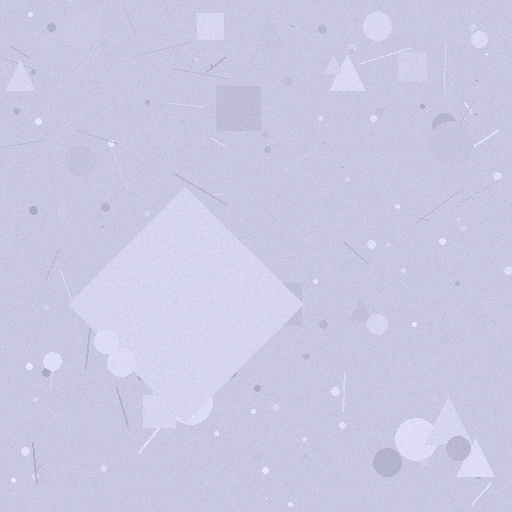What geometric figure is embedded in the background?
A diamond is embedded in the background.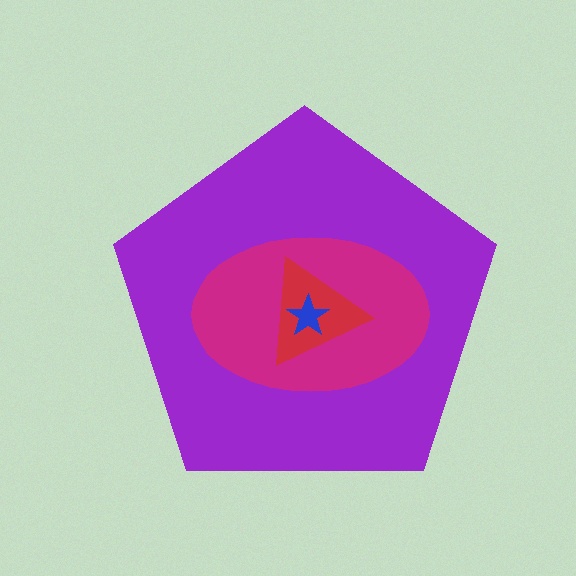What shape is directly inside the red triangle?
The blue star.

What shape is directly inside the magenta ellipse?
The red triangle.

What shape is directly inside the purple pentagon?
The magenta ellipse.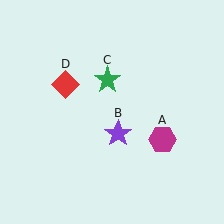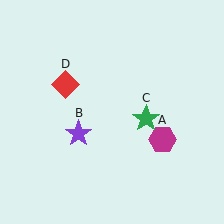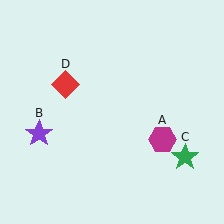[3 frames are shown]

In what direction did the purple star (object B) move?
The purple star (object B) moved left.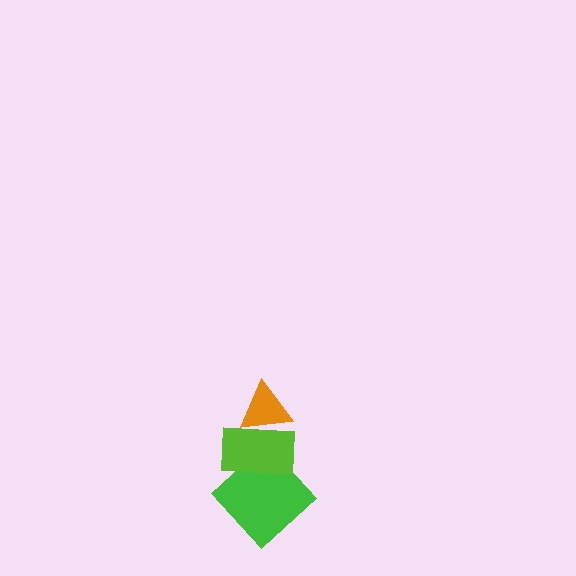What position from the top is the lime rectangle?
The lime rectangle is 2nd from the top.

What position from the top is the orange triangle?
The orange triangle is 1st from the top.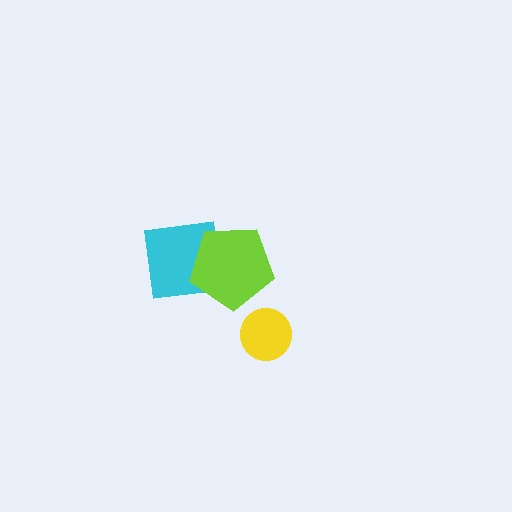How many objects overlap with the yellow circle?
0 objects overlap with the yellow circle.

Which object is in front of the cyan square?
The lime pentagon is in front of the cyan square.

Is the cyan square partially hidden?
Yes, it is partially covered by another shape.